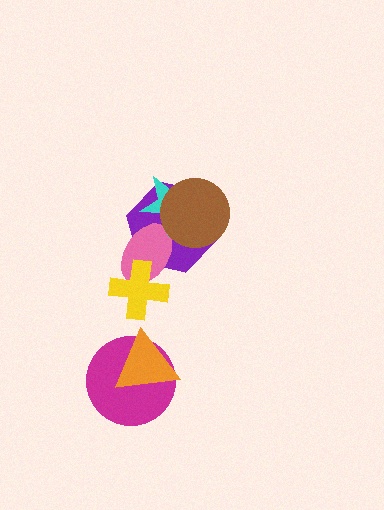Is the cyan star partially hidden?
Yes, it is partially covered by another shape.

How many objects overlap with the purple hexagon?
3 objects overlap with the purple hexagon.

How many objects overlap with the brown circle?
2 objects overlap with the brown circle.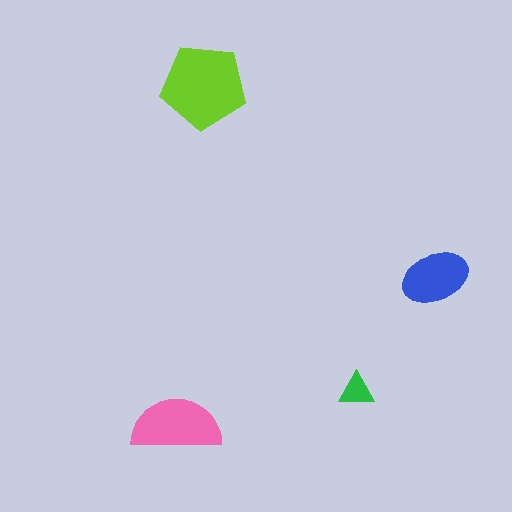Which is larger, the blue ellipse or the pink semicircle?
The pink semicircle.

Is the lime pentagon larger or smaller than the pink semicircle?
Larger.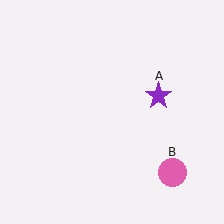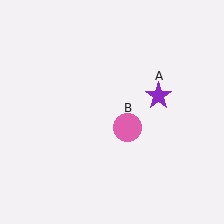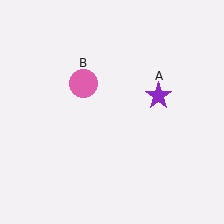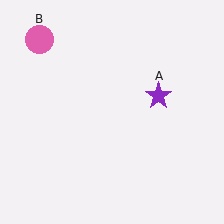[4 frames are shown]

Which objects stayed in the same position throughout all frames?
Purple star (object A) remained stationary.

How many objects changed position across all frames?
1 object changed position: pink circle (object B).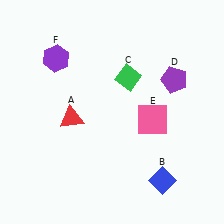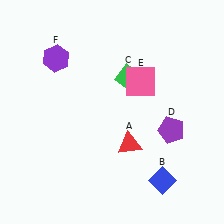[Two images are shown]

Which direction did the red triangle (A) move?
The red triangle (A) moved right.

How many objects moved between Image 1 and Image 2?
3 objects moved between the two images.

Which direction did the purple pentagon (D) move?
The purple pentagon (D) moved down.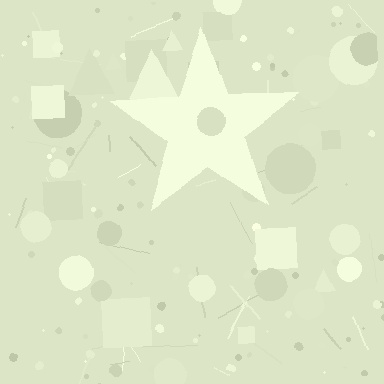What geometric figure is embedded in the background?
A star is embedded in the background.